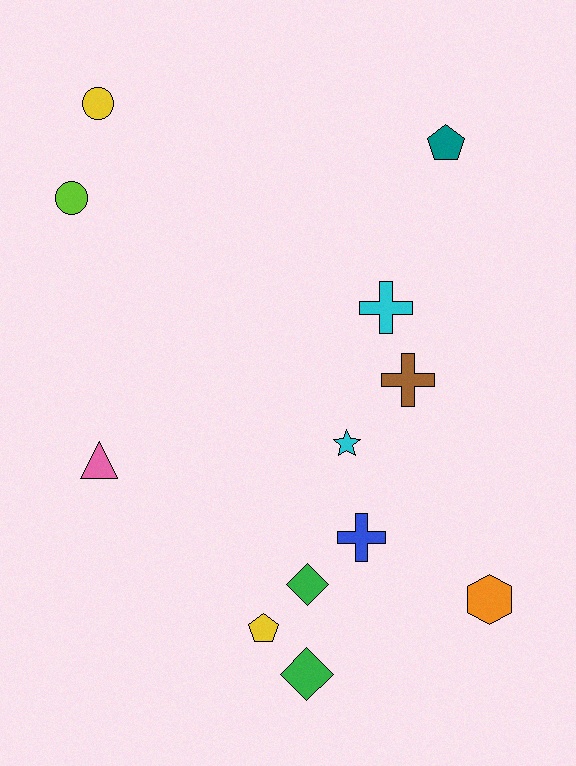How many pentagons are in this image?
There are 2 pentagons.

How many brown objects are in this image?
There is 1 brown object.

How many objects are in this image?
There are 12 objects.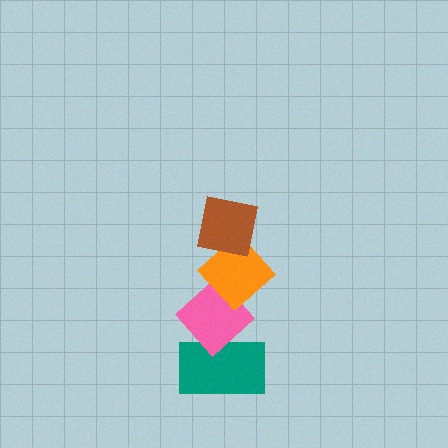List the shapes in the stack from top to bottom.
From top to bottom: the brown square, the orange diamond, the pink diamond, the teal rectangle.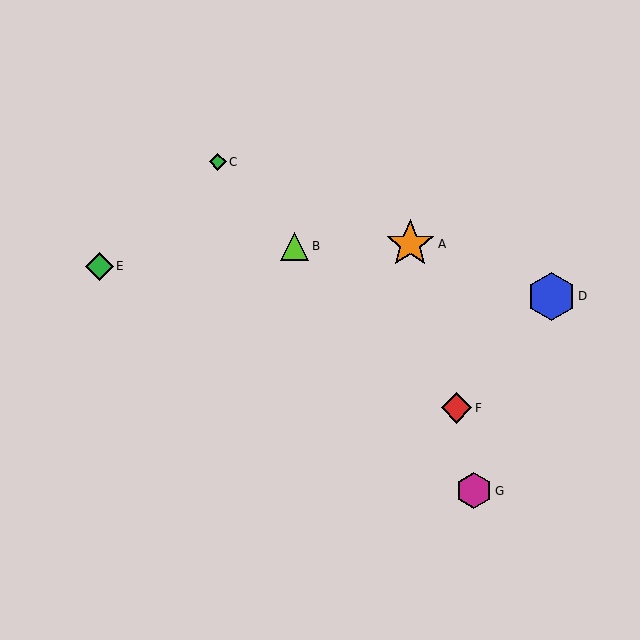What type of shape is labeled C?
Shape C is a green diamond.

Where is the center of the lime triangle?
The center of the lime triangle is at (295, 246).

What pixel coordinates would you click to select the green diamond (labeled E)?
Click at (99, 266) to select the green diamond E.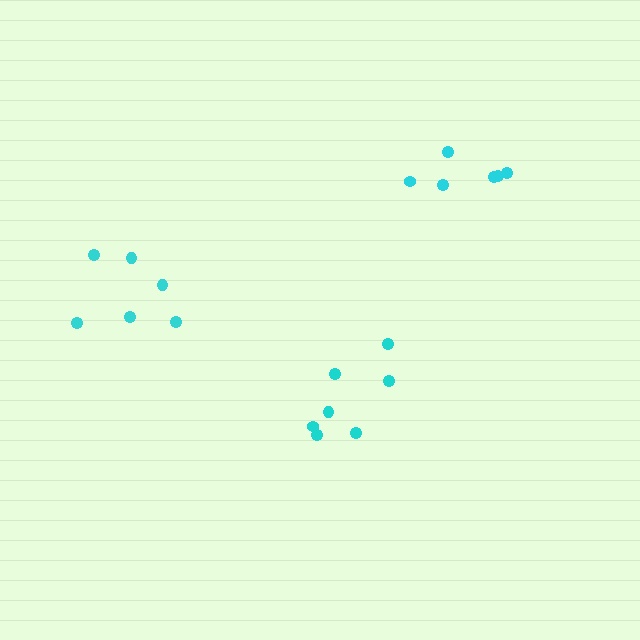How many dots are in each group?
Group 1: 6 dots, Group 2: 7 dots, Group 3: 6 dots (19 total).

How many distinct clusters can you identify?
There are 3 distinct clusters.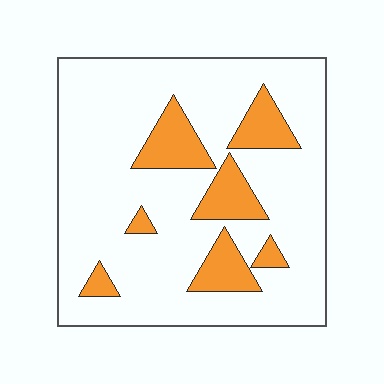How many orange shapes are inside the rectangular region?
7.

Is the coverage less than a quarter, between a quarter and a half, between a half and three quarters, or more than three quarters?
Less than a quarter.